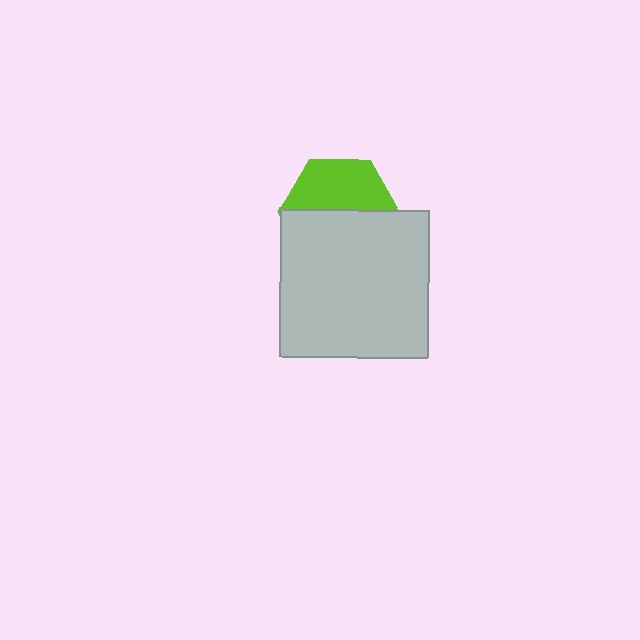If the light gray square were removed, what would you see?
You would see the complete lime hexagon.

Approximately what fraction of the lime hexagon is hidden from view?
Roughly 54% of the lime hexagon is hidden behind the light gray square.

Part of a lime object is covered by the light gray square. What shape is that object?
It is a hexagon.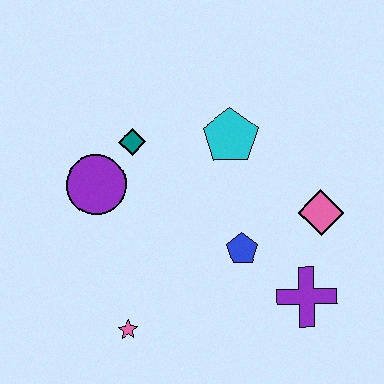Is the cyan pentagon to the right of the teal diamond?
Yes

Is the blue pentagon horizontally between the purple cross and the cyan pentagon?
Yes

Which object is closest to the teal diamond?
The purple circle is closest to the teal diamond.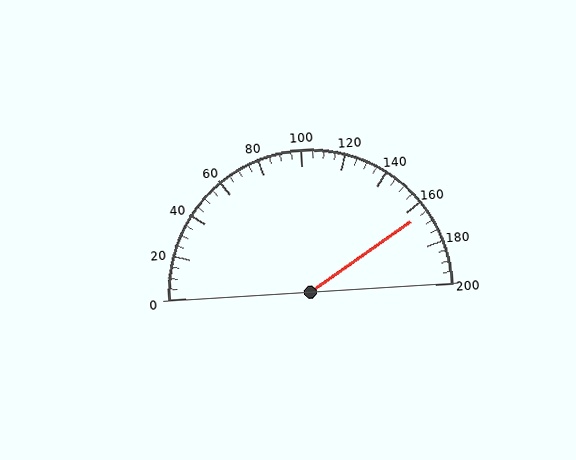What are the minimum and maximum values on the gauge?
The gauge ranges from 0 to 200.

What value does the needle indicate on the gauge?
The needle indicates approximately 165.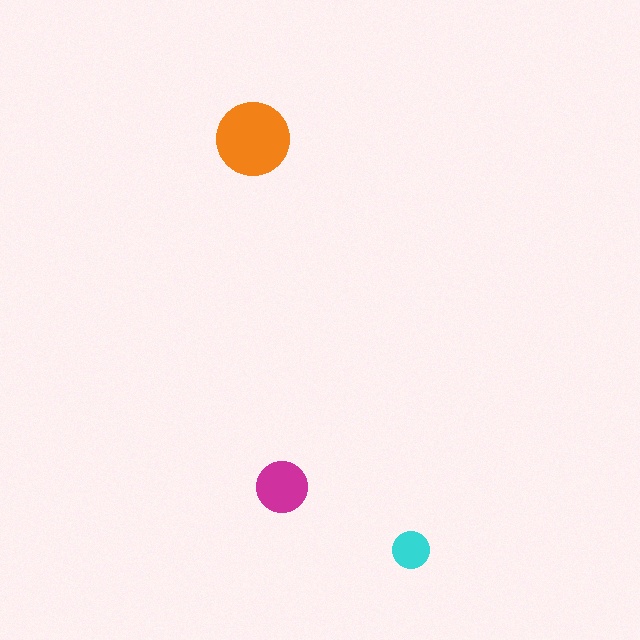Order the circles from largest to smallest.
the orange one, the magenta one, the cyan one.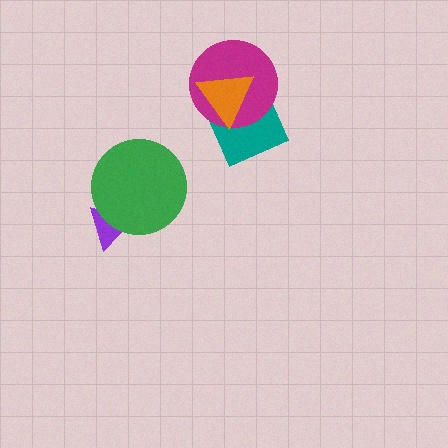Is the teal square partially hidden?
Yes, it is partially covered by another shape.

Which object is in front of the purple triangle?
The green circle is in front of the purple triangle.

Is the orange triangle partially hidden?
No, no other shape covers it.